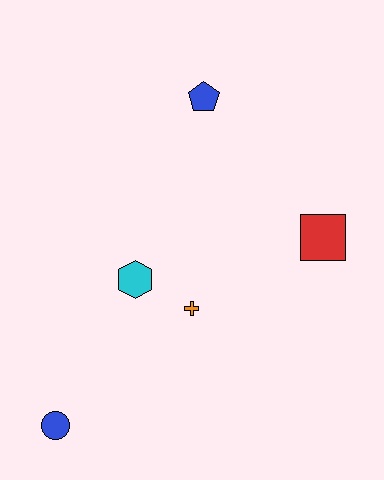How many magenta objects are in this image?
There are no magenta objects.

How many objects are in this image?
There are 5 objects.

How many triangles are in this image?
There are no triangles.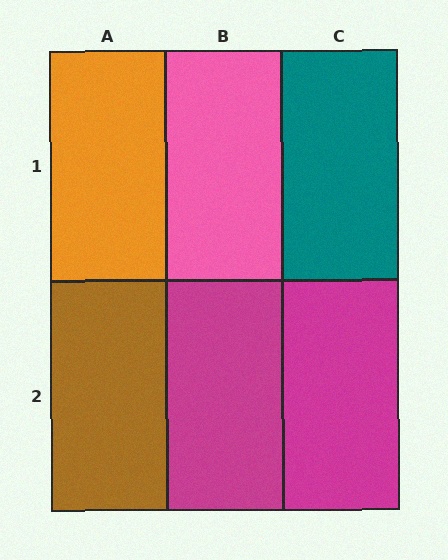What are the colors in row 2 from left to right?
Brown, magenta, magenta.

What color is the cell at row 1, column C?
Teal.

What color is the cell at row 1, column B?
Pink.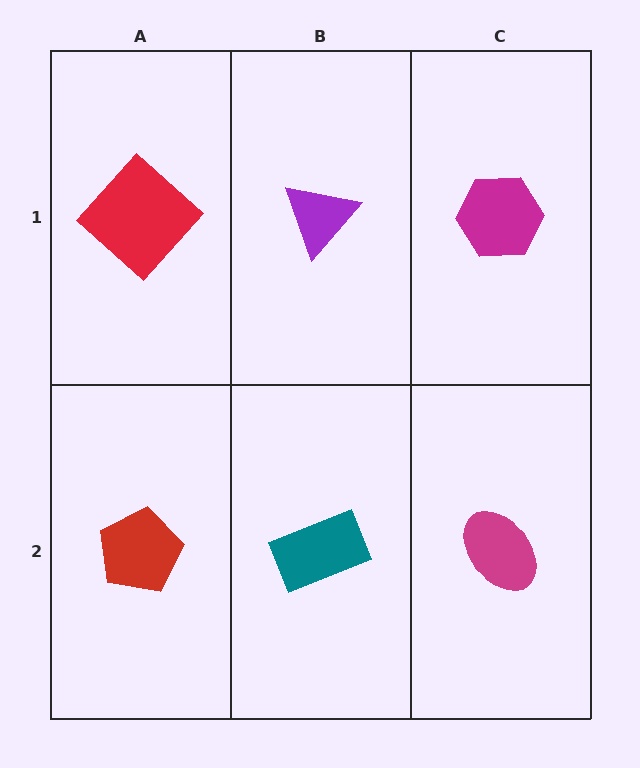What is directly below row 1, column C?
A magenta ellipse.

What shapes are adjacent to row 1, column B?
A teal rectangle (row 2, column B), a red diamond (row 1, column A), a magenta hexagon (row 1, column C).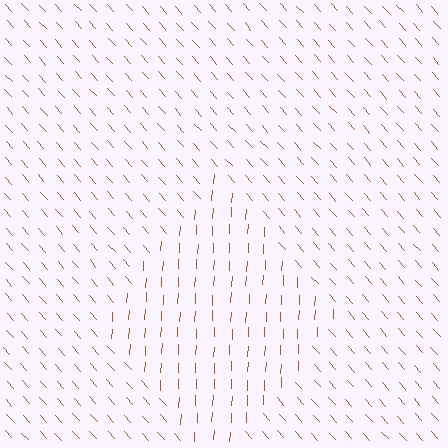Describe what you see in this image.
The image is filled with small brown line segments. A diamond region in the image has lines oriented differently from the surrounding lines, creating a visible texture boundary.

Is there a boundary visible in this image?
Yes, there is a texture boundary formed by a change in line orientation.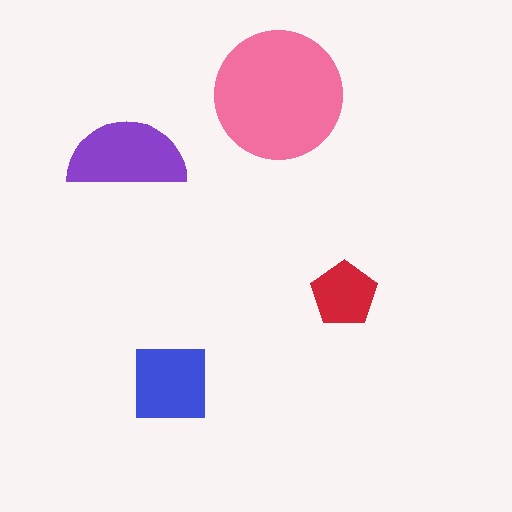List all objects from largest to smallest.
The pink circle, the purple semicircle, the blue square, the red pentagon.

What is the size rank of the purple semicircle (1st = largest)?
2nd.